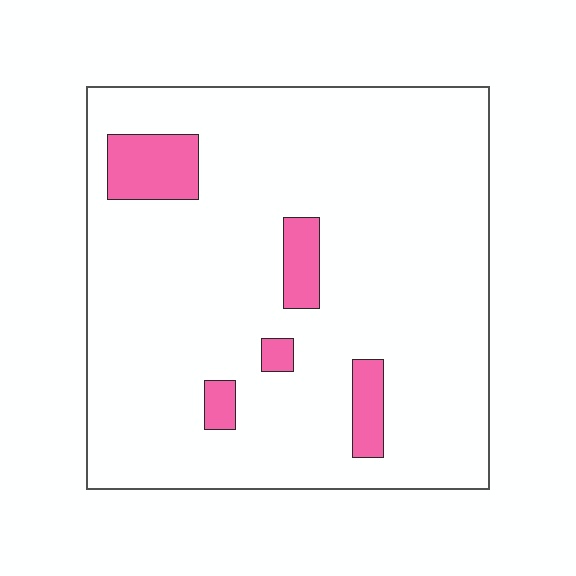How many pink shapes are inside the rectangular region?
5.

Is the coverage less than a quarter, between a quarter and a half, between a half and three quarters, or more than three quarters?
Less than a quarter.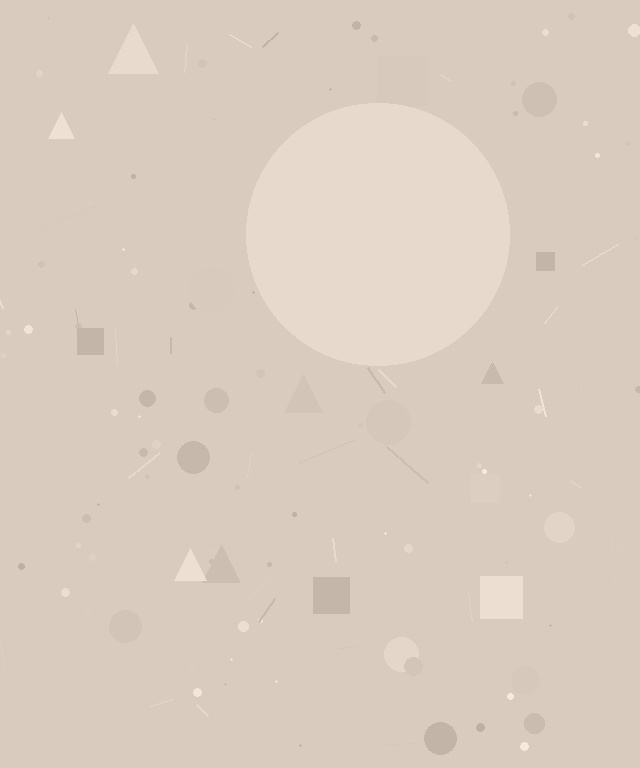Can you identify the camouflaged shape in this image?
The camouflaged shape is a circle.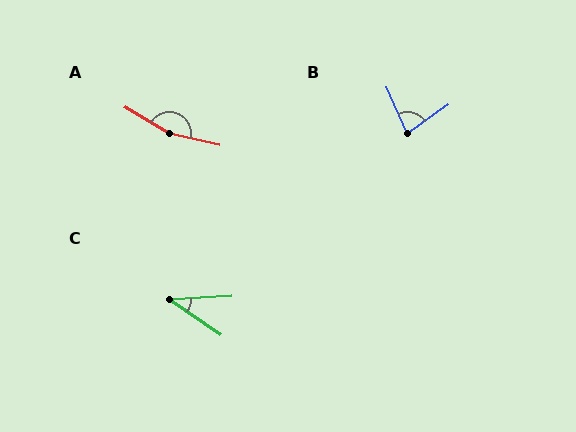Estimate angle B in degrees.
Approximately 80 degrees.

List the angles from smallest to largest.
C (38°), B (80°), A (162°).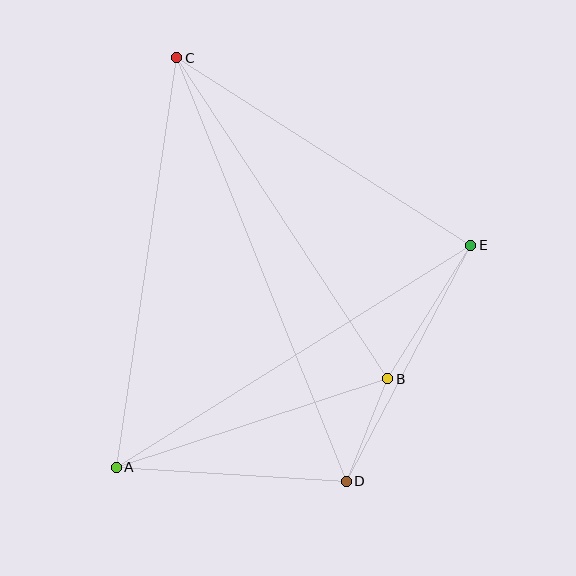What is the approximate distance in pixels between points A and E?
The distance between A and E is approximately 419 pixels.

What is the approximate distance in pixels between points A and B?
The distance between A and B is approximately 286 pixels.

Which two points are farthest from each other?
Points C and D are farthest from each other.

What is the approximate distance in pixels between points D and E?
The distance between D and E is approximately 266 pixels.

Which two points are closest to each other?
Points B and D are closest to each other.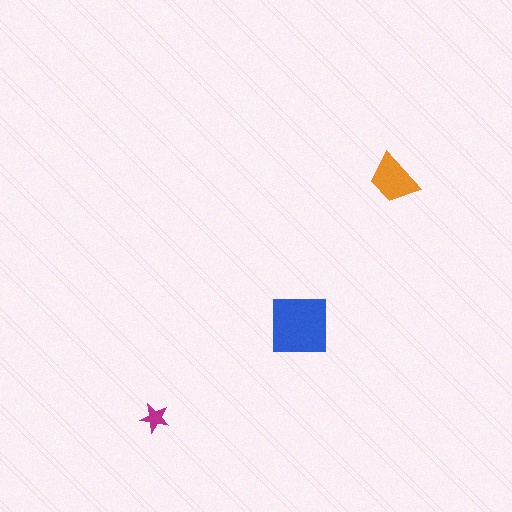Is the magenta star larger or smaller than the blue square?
Smaller.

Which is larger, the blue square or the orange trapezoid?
The blue square.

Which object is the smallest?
The magenta star.